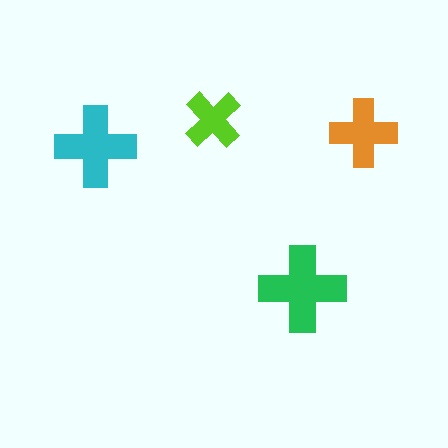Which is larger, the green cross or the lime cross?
The green one.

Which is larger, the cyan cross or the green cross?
The green one.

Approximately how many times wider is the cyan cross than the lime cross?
About 1.5 times wider.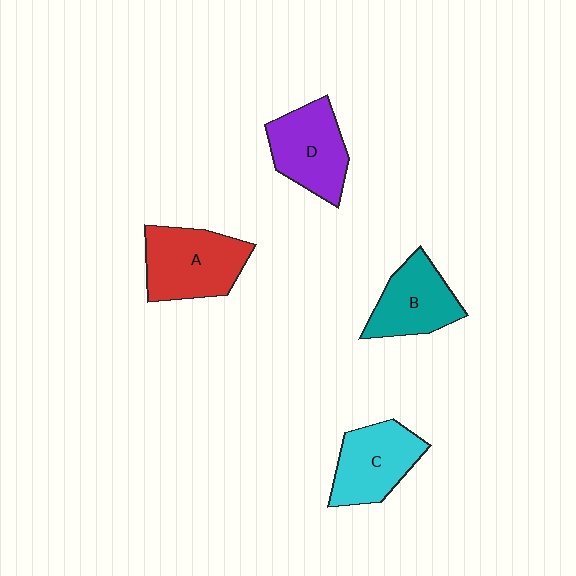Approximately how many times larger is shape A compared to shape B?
Approximately 1.2 times.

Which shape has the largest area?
Shape A (red).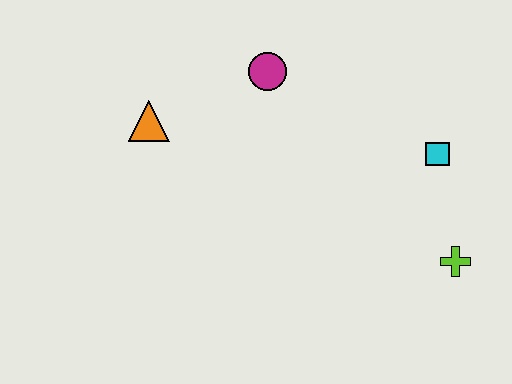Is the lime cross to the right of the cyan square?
Yes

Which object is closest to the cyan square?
The lime cross is closest to the cyan square.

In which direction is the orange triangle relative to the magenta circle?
The orange triangle is to the left of the magenta circle.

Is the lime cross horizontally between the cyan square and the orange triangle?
No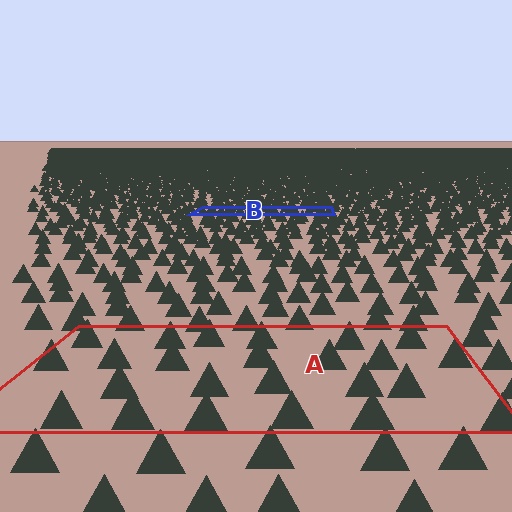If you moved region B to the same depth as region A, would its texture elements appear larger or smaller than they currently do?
They would appear larger. At a closer depth, the same texture elements are projected at a bigger on-screen size.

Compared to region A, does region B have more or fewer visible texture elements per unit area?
Region B has more texture elements per unit area — they are packed more densely because it is farther away.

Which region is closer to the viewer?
Region A is closer. The texture elements there are larger and more spread out.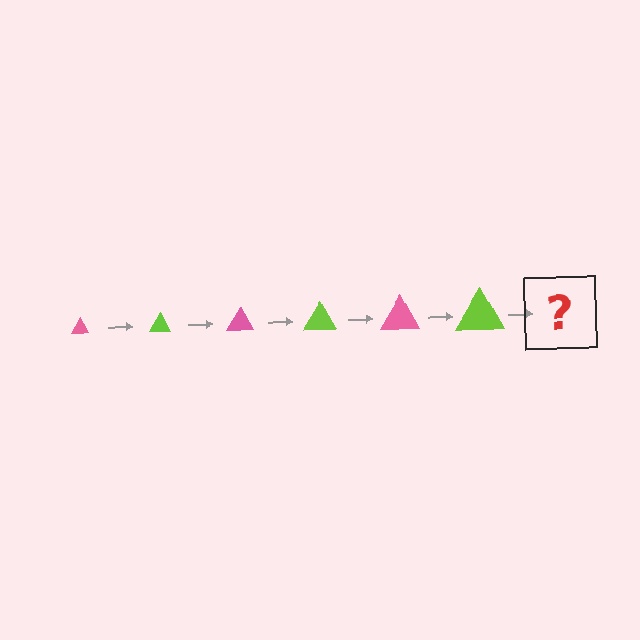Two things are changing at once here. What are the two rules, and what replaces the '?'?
The two rules are that the triangle grows larger each step and the color cycles through pink and lime. The '?' should be a pink triangle, larger than the previous one.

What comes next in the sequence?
The next element should be a pink triangle, larger than the previous one.